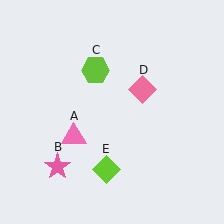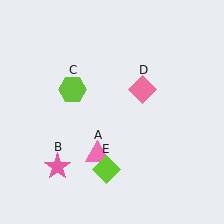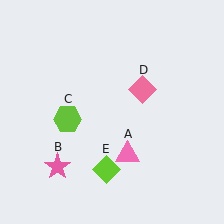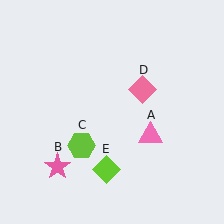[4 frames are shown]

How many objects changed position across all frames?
2 objects changed position: pink triangle (object A), lime hexagon (object C).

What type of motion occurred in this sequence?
The pink triangle (object A), lime hexagon (object C) rotated counterclockwise around the center of the scene.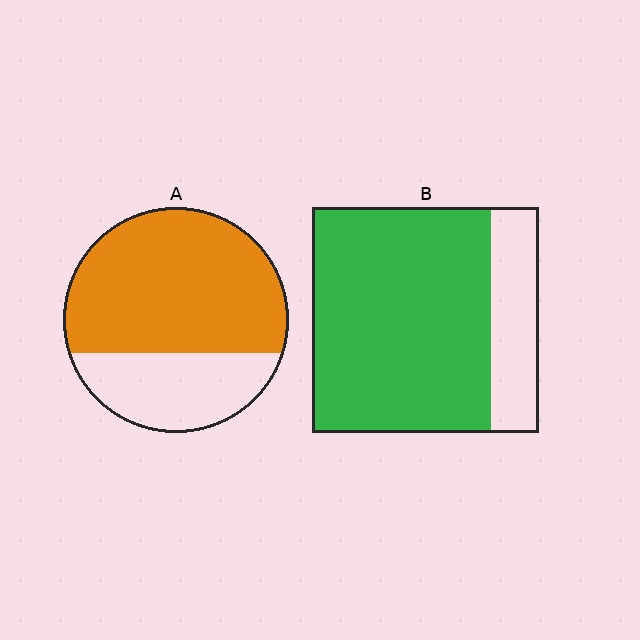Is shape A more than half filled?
Yes.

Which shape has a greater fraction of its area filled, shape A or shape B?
Shape B.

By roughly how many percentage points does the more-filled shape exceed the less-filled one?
By roughly 10 percentage points (B over A).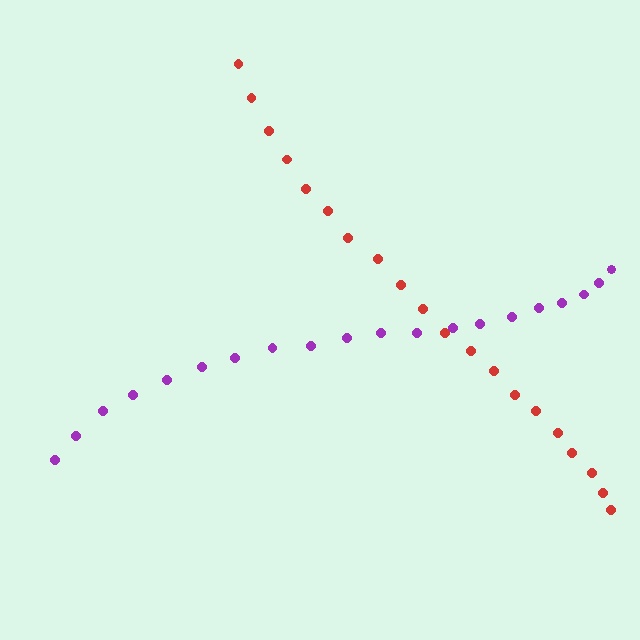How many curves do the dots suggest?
There are 2 distinct paths.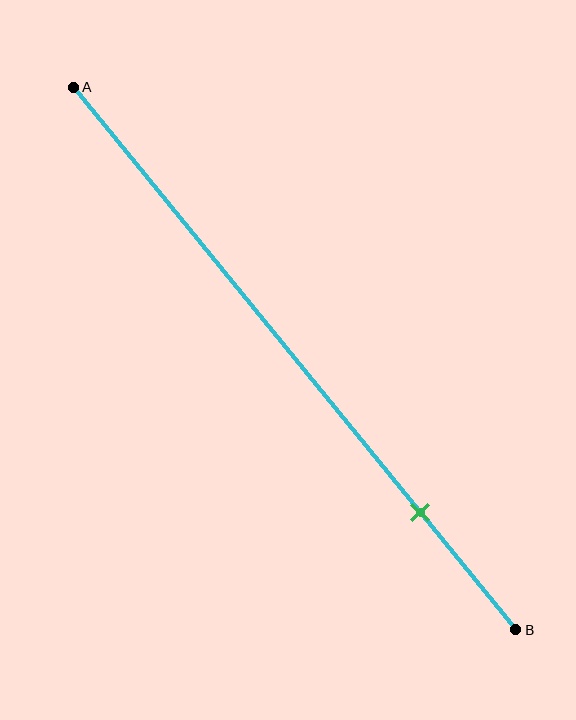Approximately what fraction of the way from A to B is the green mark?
The green mark is approximately 80% of the way from A to B.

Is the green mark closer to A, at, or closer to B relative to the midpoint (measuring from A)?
The green mark is closer to point B than the midpoint of segment AB.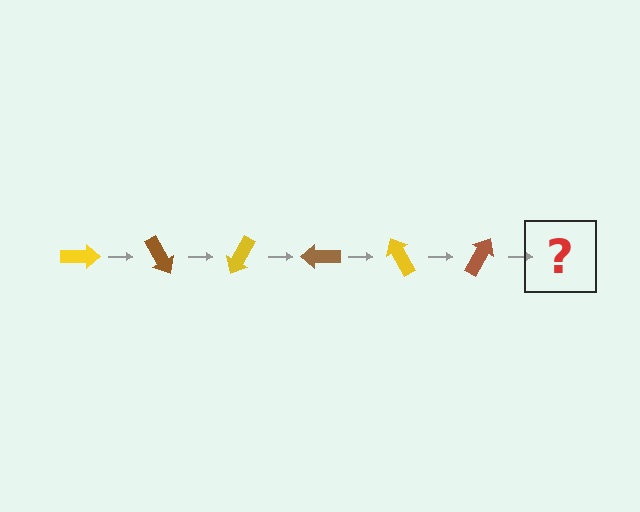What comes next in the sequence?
The next element should be a yellow arrow, rotated 360 degrees from the start.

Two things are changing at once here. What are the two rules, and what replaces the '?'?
The two rules are that it rotates 60 degrees each step and the color cycles through yellow and brown. The '?' should be a yellow arrow, rotated 360 degrees from the start.